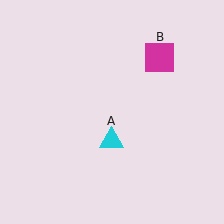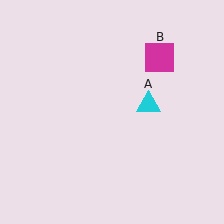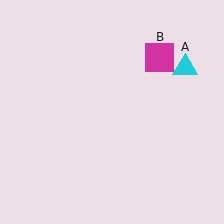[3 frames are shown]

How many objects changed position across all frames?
1 object changed position: cyan triangle (object A).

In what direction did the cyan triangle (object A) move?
The cyan triangle (object A) moved up and to the right.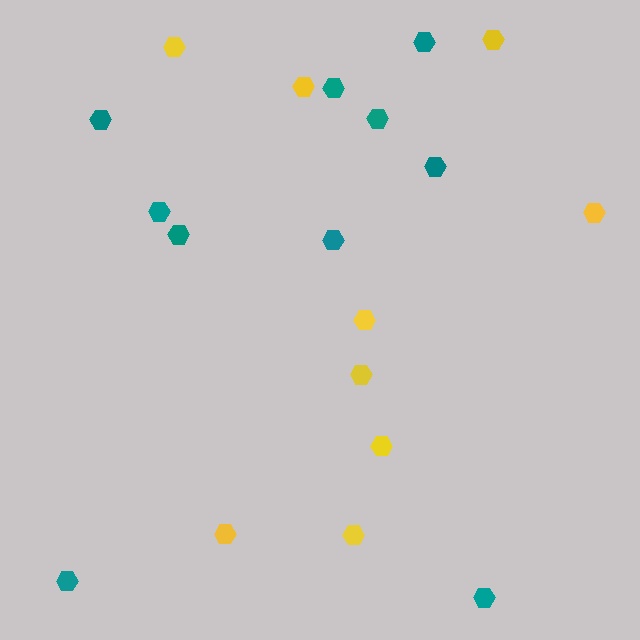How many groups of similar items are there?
There are 2 groups: one group of teal hexagons (10) and one group of yellow hexagons (9).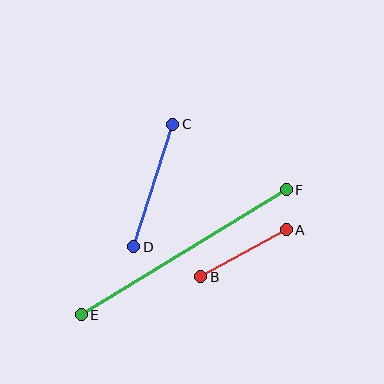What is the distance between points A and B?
The distance is approximately 97 pixels.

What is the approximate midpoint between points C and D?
The midpoint is at approximately (153, 186) pixels.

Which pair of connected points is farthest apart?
Points E and F are farthest apart.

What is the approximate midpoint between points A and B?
The midpoint is at approximately (244, 253) pixels.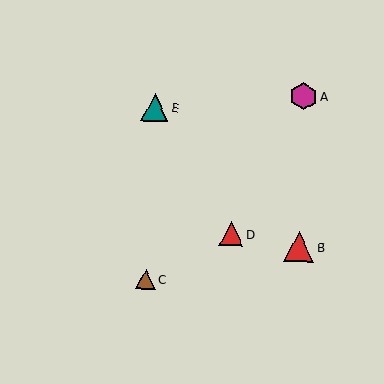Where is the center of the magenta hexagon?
The center of the magenta hexagon is at (303, 96).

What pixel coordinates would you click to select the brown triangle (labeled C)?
Click at (146, 279) to select the brown triangle C.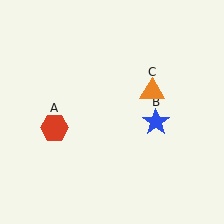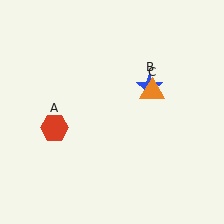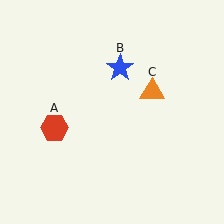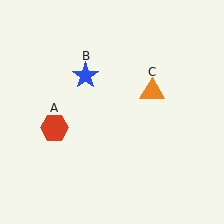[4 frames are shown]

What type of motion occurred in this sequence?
The blue star (object B) rotated counterclockwise around the center of the scene.